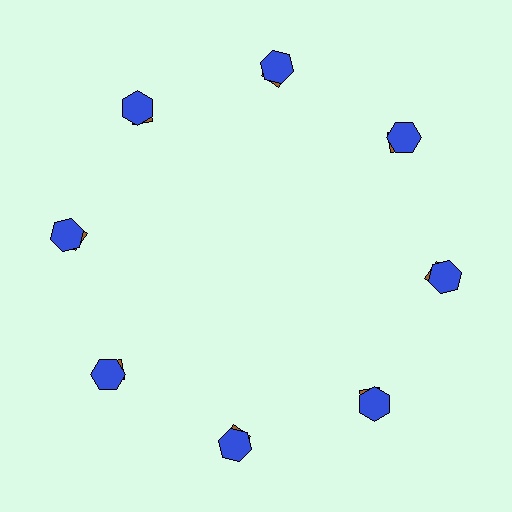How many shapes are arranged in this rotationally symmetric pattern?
There are 16 shapes, arranged in 8 groups of 2.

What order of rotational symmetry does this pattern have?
This pattern has 8-fold rotational symmetry.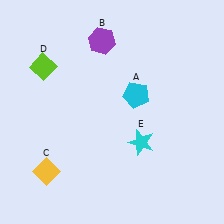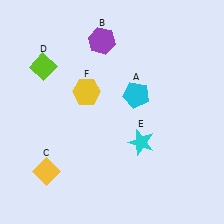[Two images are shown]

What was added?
A yellow hexagon (F) was added in Image 2.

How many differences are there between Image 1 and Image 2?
There is 1 difference between the two images.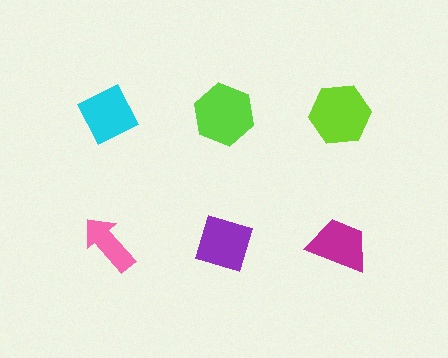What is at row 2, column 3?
A magenta trapezoid.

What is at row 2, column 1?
A pink arrow.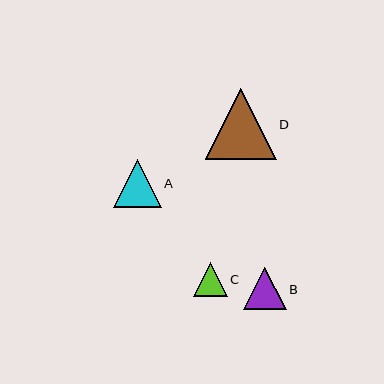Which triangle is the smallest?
Triangle C is the smallest with a size of approximately 34 pixels.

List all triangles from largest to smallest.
From largest to smallest: D, A, B, C.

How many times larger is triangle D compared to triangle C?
Triangle D is approximately 2.1 times the size of triangle C.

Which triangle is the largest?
Triangle D is the largest with a size of approximately 70 pixels.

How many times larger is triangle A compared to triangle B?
Triangle A is approximately 1.1 times the size of triangle B.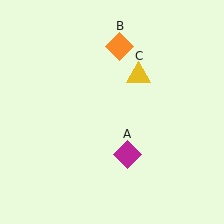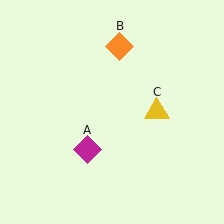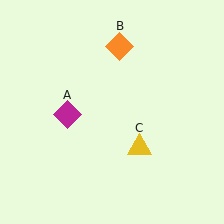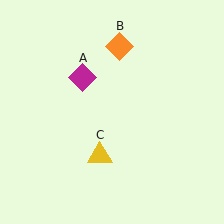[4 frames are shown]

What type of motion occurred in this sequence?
The magenta diamond (object A), yellow triangle (object C) rotated clockwise around the center of the scene.